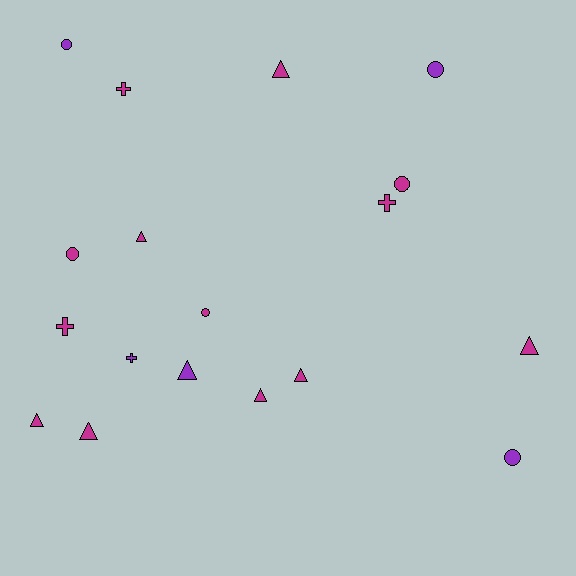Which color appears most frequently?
Magenta, with 13 objects.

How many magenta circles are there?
There are 3 magenta circles.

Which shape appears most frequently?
Triangle, with 8 objects.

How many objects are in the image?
There are 18 objects.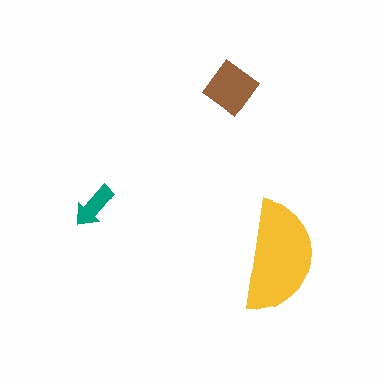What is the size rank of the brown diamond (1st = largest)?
2nd.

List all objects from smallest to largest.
The teal arrow, the brown diamond, the yellow semicircle.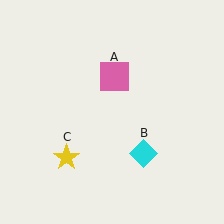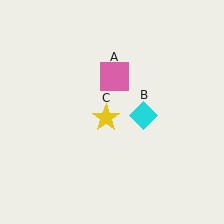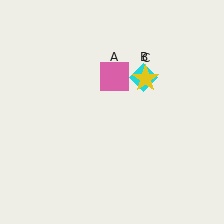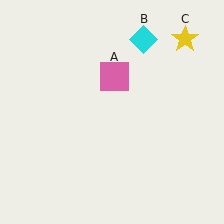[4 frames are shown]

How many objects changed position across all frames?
2 objects changed position: cyan diamond (object B), yellow star (object C).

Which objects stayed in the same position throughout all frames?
Pink square (object A) remained stationary.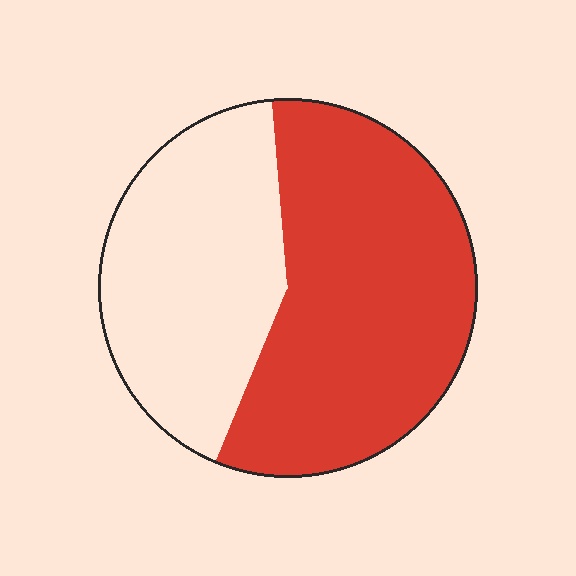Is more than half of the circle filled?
Yes.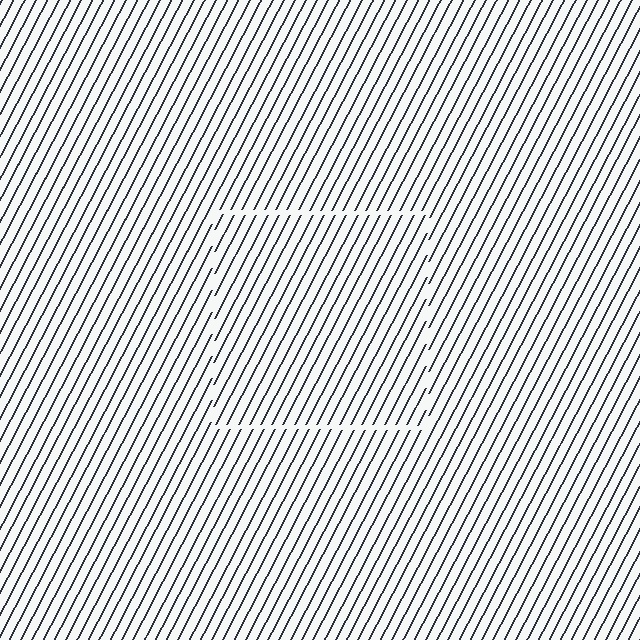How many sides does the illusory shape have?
4 sides — the line-ends trace a square.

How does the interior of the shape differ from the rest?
The interior of the shape contains the same grating, shifted by half a period — the contour is defined by the phase discontinuity where line-ends from the inner and outer gratings abut.